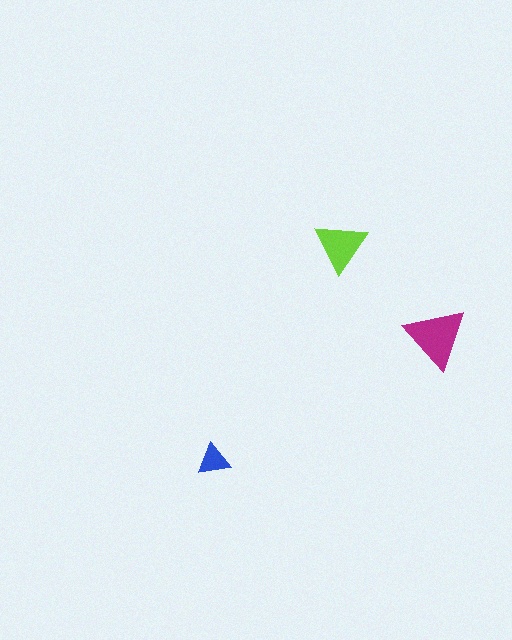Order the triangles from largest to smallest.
the magenta one, the lime one, the blue one.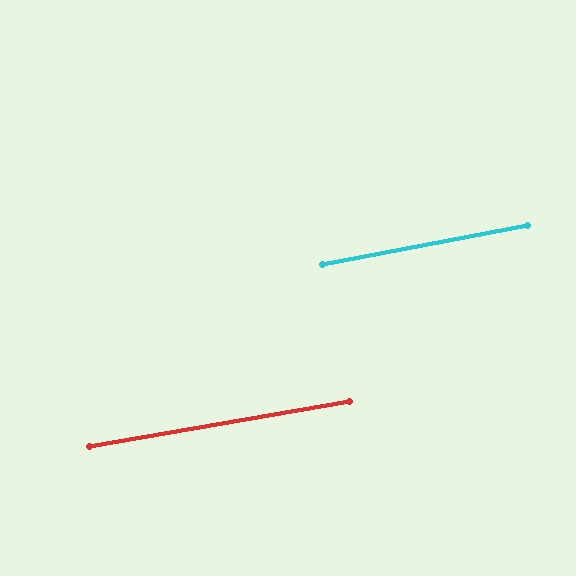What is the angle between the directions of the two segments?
Approximately 1 degree.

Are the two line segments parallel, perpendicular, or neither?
Parallel — their directions differ by only 1.1°.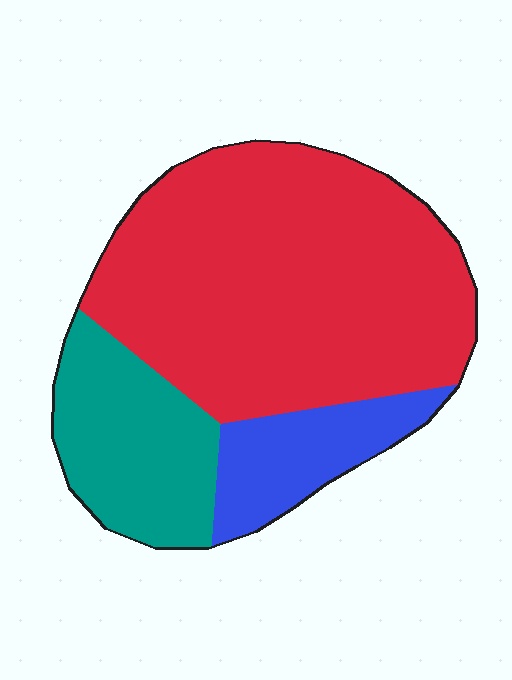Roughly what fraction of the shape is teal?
Teal takes up about one fifth (1/5) of the shape.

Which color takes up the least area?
Blue, at roughly 15%.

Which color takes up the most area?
Red, at roughly 65%.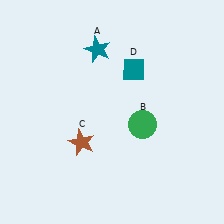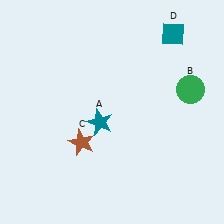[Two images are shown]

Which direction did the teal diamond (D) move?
The teal diamond (D) moved right.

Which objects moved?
The objects that moved are: the teal star (A), the green circle (B), the teal diamond (D).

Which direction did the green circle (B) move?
The green circle (B) moved right.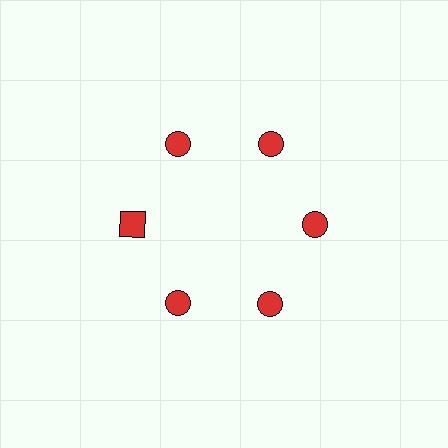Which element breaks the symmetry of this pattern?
The red square at roughly the 9 o'clock position breaks the symmetry. All other shapes are red circles.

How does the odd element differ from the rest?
It has a different shape: square instead of circle.